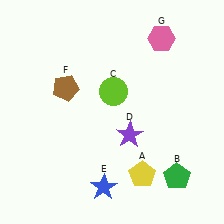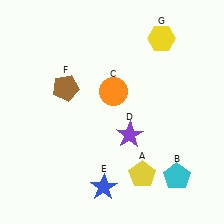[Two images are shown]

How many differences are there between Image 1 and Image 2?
There are 3 differences between the two images.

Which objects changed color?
B changed from green to cyan. C changed from lime to orange. G changed from pink to yellow.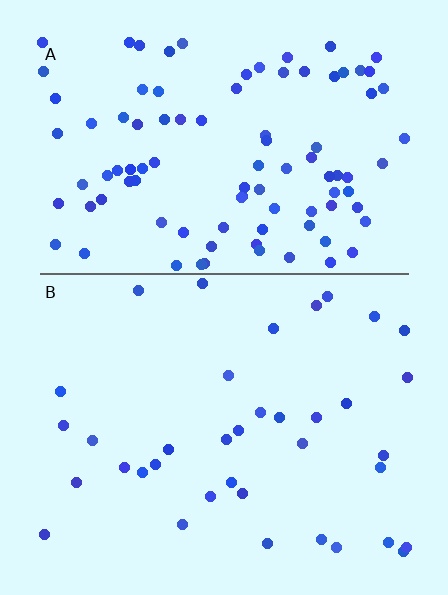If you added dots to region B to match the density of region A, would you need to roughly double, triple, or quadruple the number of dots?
Approximately triple.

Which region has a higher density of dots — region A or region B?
A (the top).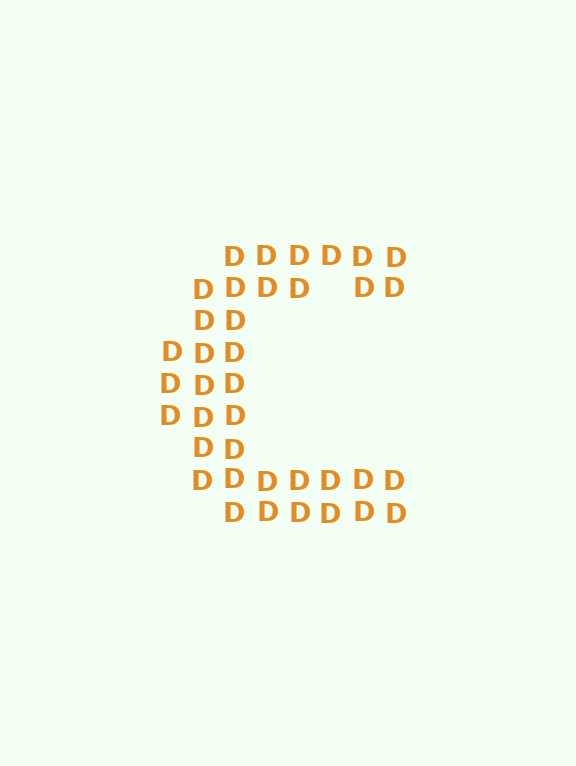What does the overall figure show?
The overall figure shows the letter C.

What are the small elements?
The small elements are letter D's.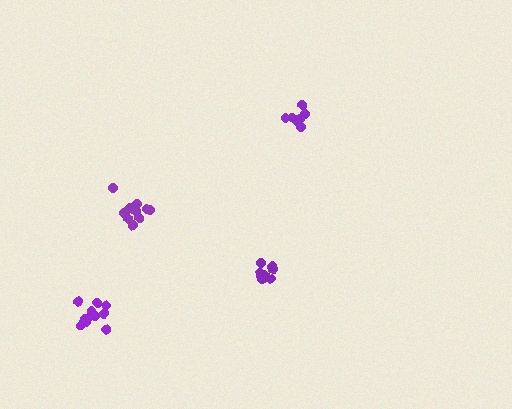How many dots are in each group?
Group 1: 9 dots, Group 2: 11 dots, Group 3: 7 dots, Group 4: 11 dots (38 total).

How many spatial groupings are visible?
There are 4 spatial groupings.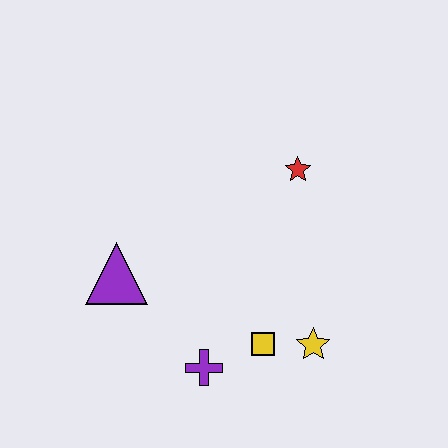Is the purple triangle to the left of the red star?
Yes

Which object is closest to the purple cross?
The yellow square is closest to the purple cross.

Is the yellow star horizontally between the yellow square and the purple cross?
No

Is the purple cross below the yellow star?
Yes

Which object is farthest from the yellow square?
The red star is farthest from the yellow square.